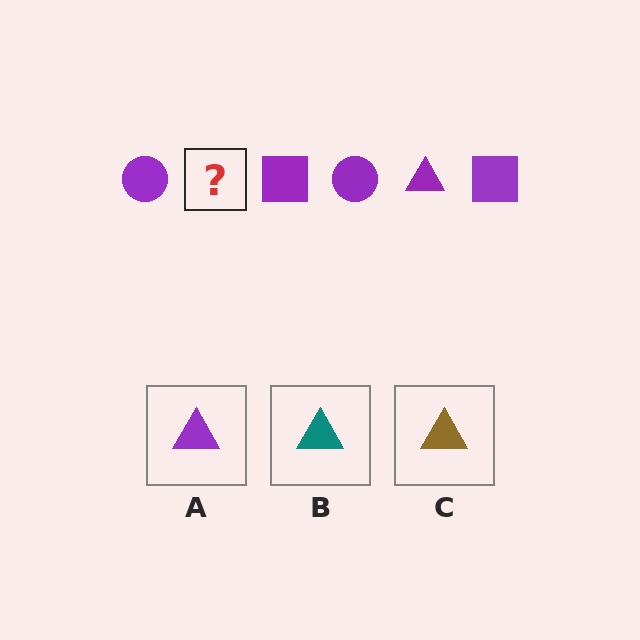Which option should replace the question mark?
Option A.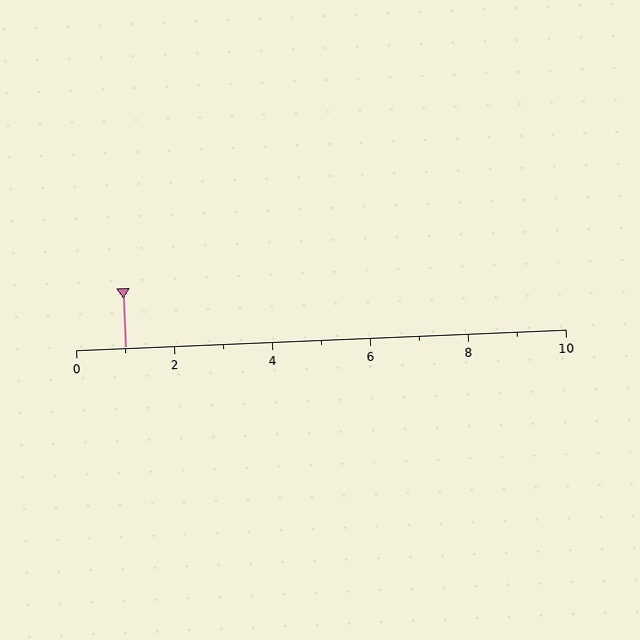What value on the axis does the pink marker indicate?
The marker indicates approximately 1.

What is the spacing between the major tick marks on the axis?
The major ticks are spaced 2 apart.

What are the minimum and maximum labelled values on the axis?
The axis runs from 0 to 10.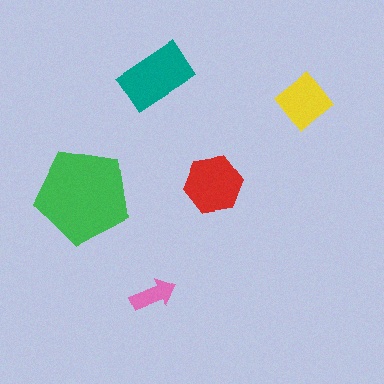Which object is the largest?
The green pentagon.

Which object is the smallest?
The pink arrow.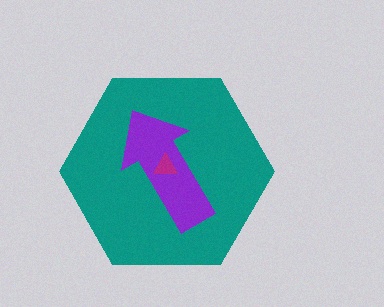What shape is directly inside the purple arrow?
The magenta triangle.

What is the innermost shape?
The magenta triangle.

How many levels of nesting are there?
3.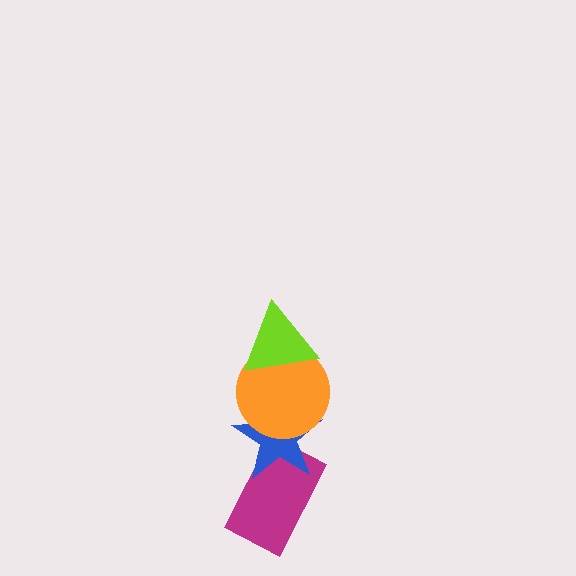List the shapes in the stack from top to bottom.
From top to bottom: the lime triangle, the orange circle, the blue star, the magenta rectangle.